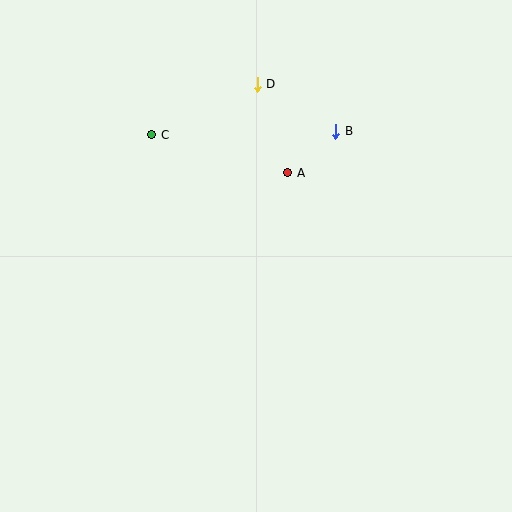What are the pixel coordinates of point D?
Point D is at (257, 84).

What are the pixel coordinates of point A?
Point A is at (288, 173).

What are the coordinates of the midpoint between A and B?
The midpoint between A and B is at (312, 152).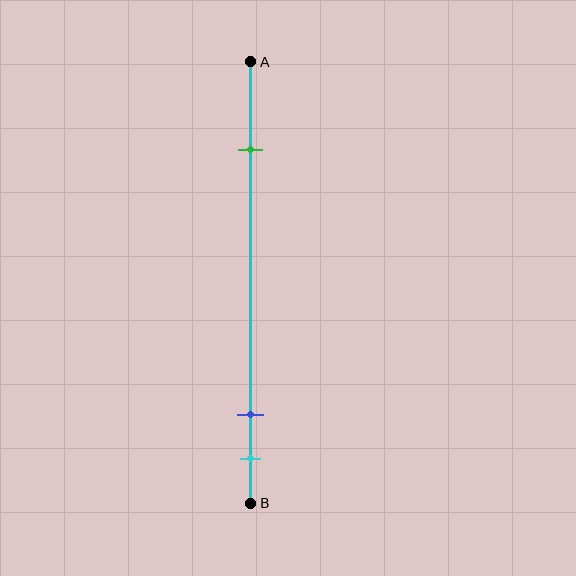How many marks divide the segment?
There are 3 marks dividing the segment.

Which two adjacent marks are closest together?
The blue and cyan marks are the closest adjacent pair.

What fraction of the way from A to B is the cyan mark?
The cyan mark is approximately 90% (0.9) of the way from A to B.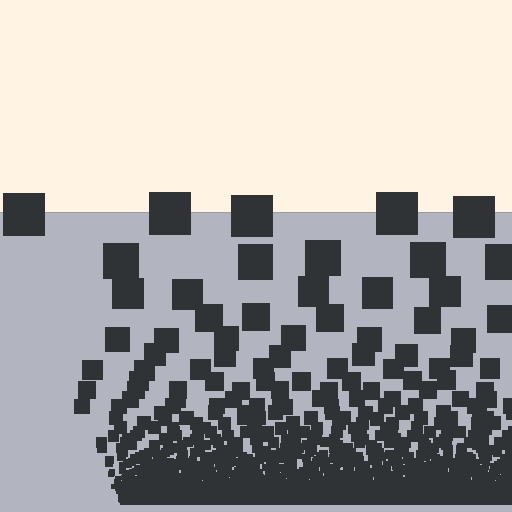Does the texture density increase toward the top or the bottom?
Density increases toward the bottom.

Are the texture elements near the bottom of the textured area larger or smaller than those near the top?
Smaller. The gradient is inverted — elements near the bottom are smaller and denser.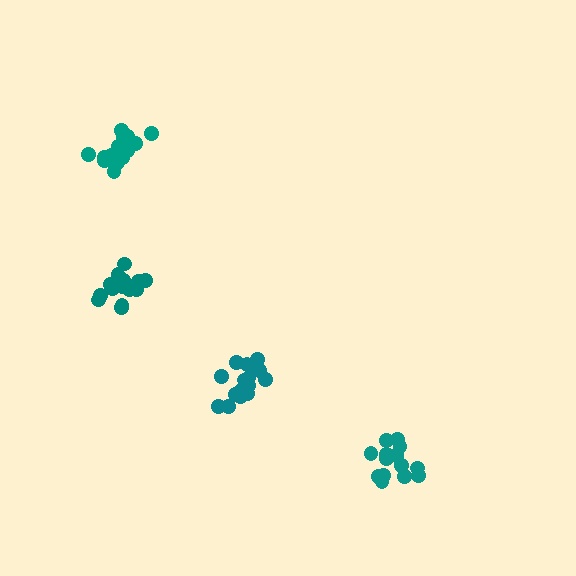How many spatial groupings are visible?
There are 4 spatial groupings.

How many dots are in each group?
Group 1: 18 dots, Group 2: 14 dots, Group 3: 18 dots, Group 4: 17 dots (67 total).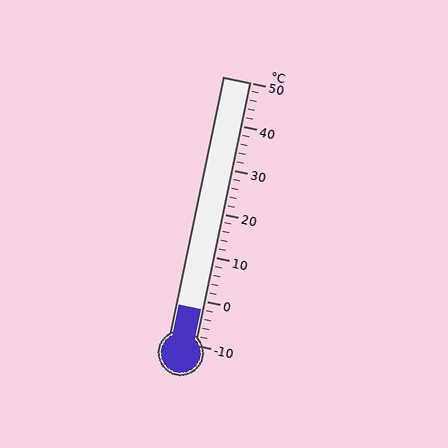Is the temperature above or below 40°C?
The temperature is below 40°C.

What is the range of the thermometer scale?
The thermometer scale ranges from -10°C to 50°C.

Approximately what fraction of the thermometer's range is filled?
The thermometer is filled to approximately 15% of its range.